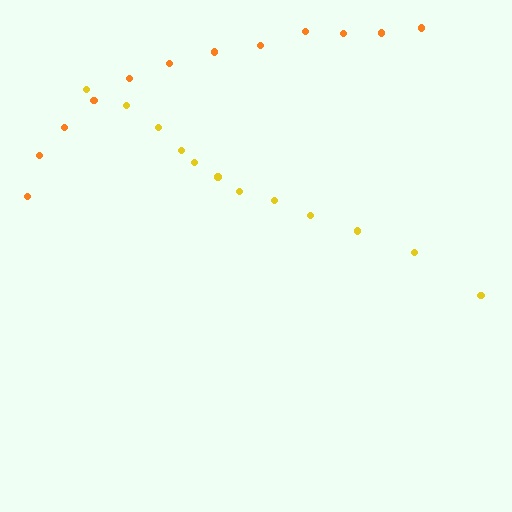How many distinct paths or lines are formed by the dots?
There are 2 distinct paths.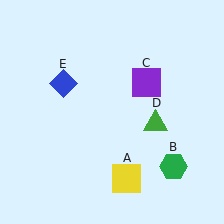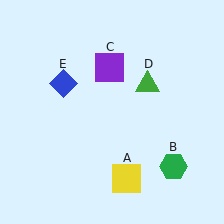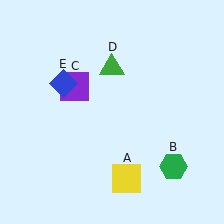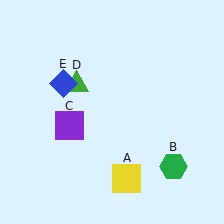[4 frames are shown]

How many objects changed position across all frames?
2 objects changed position: purple square (object C), green triangle (object D).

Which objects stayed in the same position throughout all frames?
Yellow square (object A) and green hexagon (object B) and blue diamond (object E) remained stationary.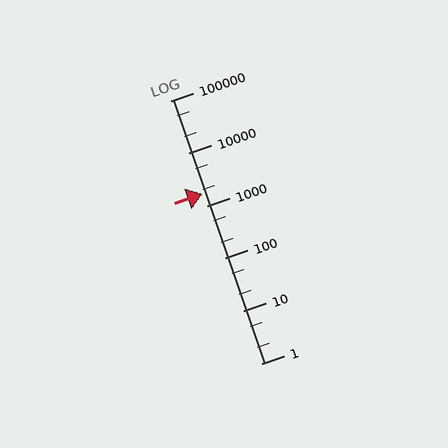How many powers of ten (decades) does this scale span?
The scale spans 5 decades, from 1 to 100000.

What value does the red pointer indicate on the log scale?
The pointer indicates approximately 1700.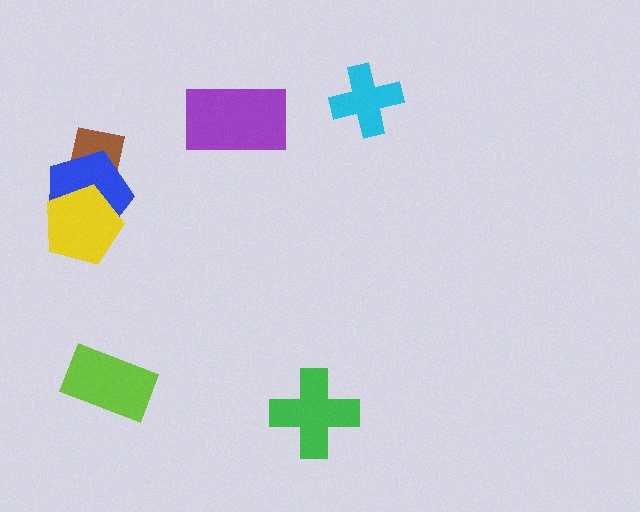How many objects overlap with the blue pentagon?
2 objects overlap with the blue pentagon.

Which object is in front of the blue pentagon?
The yellow pentagon is in front of the blue pentagon.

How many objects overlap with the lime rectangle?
0 objects overlap with the lime rectangle.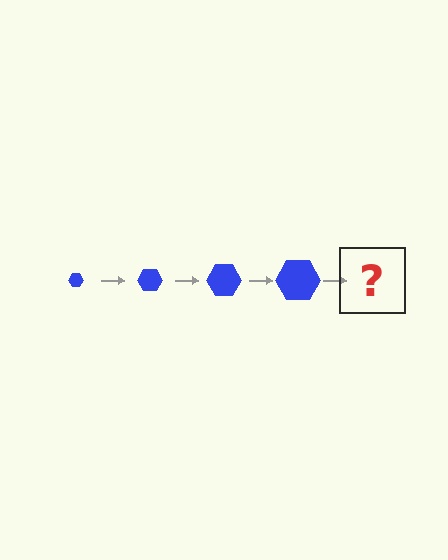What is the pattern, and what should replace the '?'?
The pattern is that the hexagon gets progressively larger each step. The '?' should be a blue hexagon, larger than the previous one.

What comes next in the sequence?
The next element should be a blue hexagon, larger than the previous one.